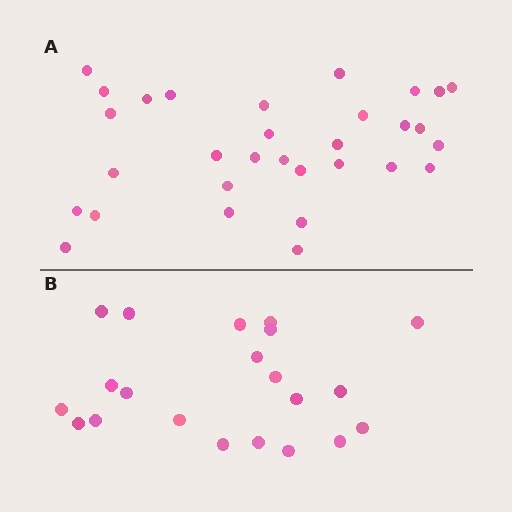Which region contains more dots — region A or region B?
Region A (the top region) has more dots.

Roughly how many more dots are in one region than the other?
Region A has roughly 10 or so more dots than region B.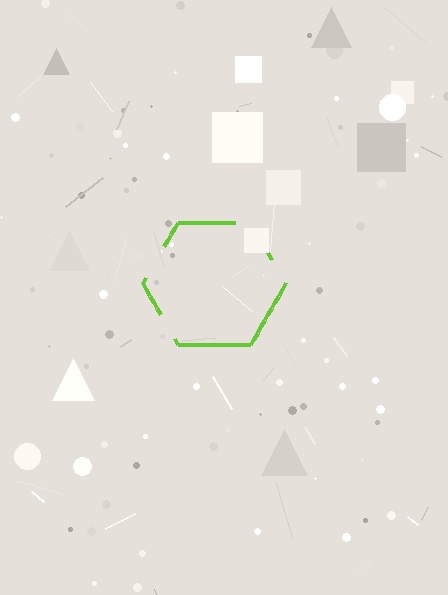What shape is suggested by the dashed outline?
The dashed outline suggests a hexagon.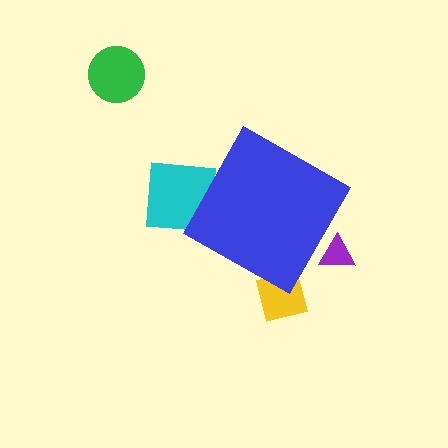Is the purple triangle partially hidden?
Yes, the purple triangle is partially hidden behind the blue diamond.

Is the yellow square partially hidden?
Yes, the yellow square is partially hidden behind the blue diamond.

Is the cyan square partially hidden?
Yes, the cyan square is partially hidden behind the blue diamond.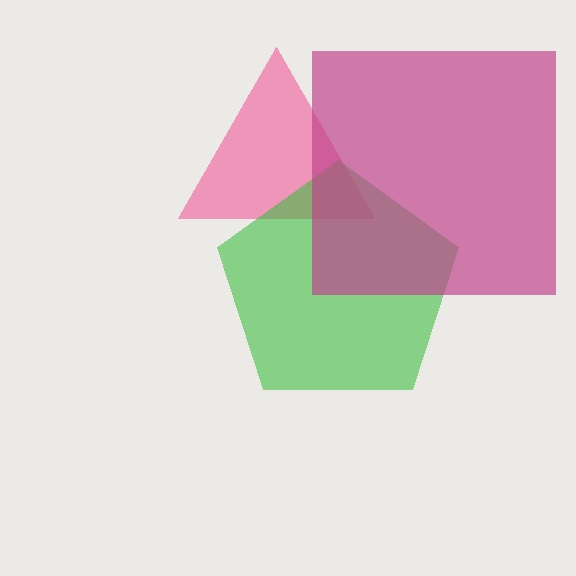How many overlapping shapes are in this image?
There are 3 overlapping shapes in the image.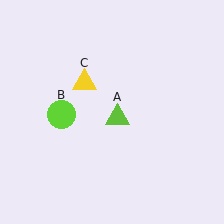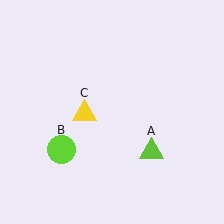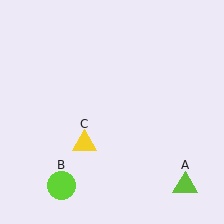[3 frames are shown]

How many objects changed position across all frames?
3 objects changed position: lime triangle (object A), lime circle (object B), yellow triangle (object C).